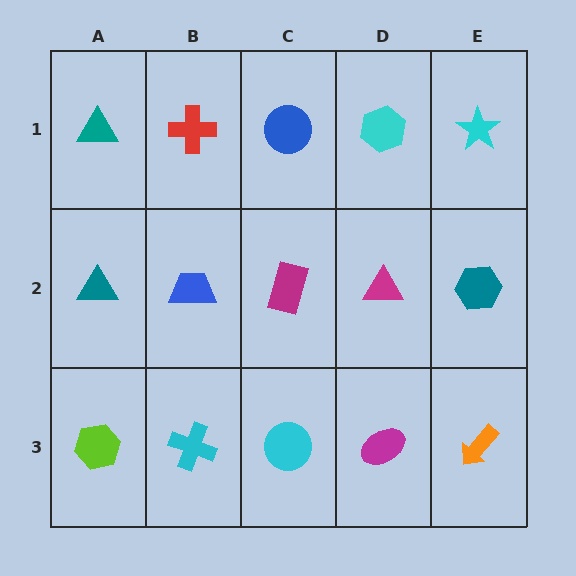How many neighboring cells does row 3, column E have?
2.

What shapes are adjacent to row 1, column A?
A teal triangle (row 2, column A), a red cross (row 1, column B).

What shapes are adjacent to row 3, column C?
A magenta rectangle (row 2, column C), a cyan cross (row 3, column B), a magenta ellipse (row 3, column D).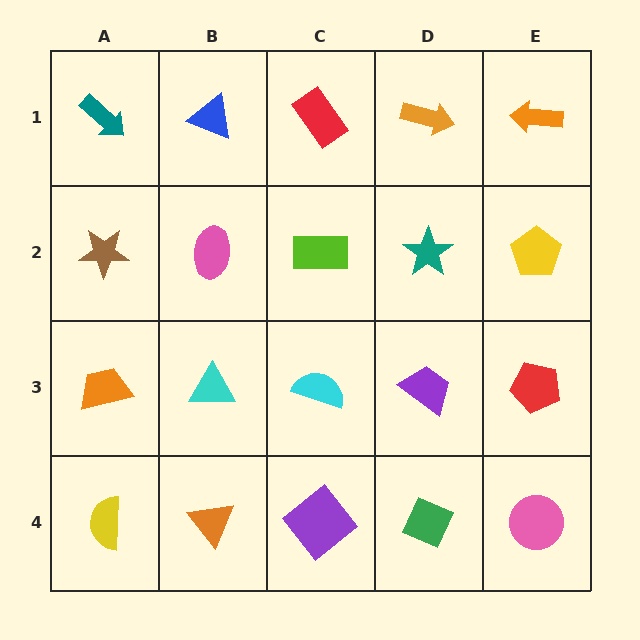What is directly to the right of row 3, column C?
A purple trapezoid.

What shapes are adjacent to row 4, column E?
A red pentagon (row 3, column E), a green diamond (row 4, column D).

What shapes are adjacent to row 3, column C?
A lime rectangle (row 2, column C), a purple diamond (row 4, column C), a cyan triangle (row 3, column B), a purple trapezoid (row 3, column D).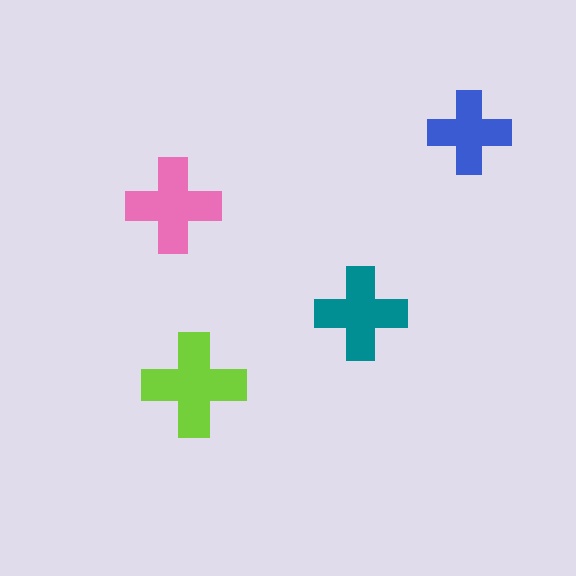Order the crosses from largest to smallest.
the lime one, the pink one, the teal one, the blue one.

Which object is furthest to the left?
The pink cross is leftmost.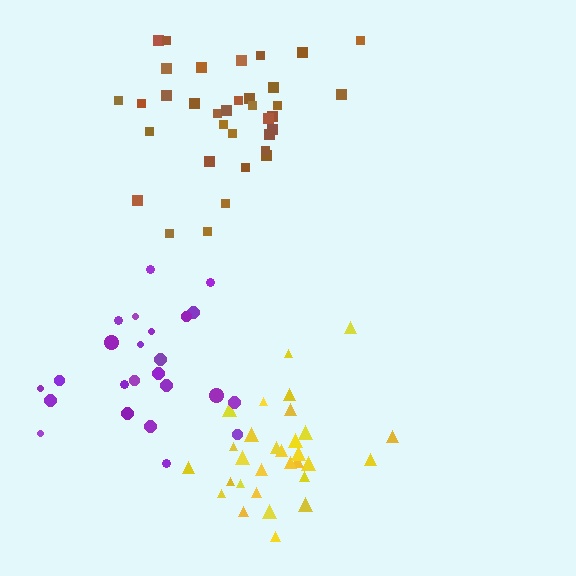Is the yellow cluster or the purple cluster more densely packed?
Yellow.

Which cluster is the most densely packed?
Yellow.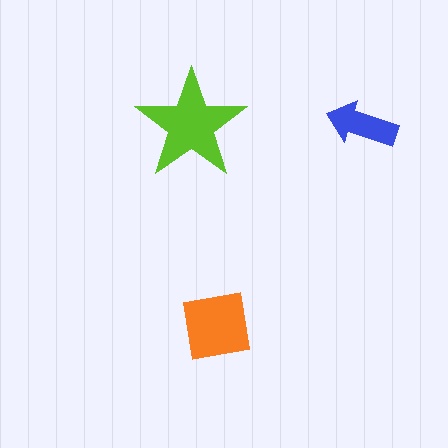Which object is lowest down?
The orange square is bottommost.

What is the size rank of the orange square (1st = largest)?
2nd.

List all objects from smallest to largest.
The blue arrow, the orange square, the lime star.